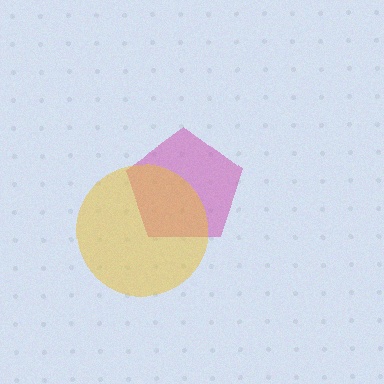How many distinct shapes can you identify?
There are 2 distinct shapes: a magenta pentagon, a yellow circle.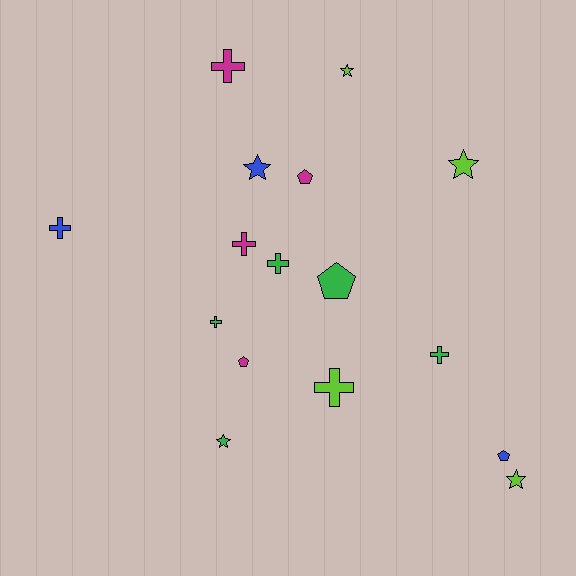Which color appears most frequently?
Green, with 5 objects.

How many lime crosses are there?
There is 1 lime cross.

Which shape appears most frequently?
Cross, with 7 objects.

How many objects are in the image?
There are 16 objects.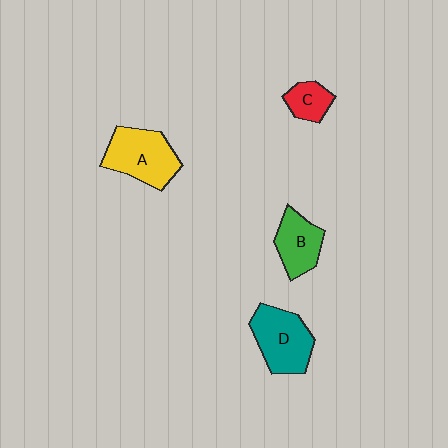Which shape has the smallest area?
Shape C (red).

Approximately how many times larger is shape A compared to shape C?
Approximately 2.2 times.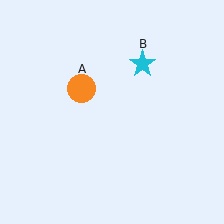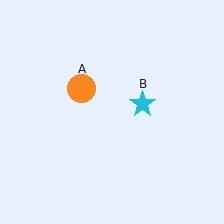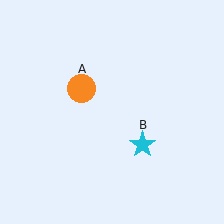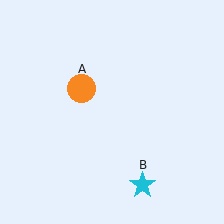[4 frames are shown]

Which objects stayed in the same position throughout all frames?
Orange circle (object A) remained stationary.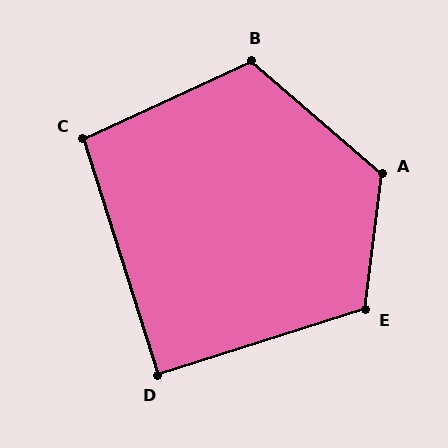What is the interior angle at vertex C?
Approximately 97 degrees (obtuse).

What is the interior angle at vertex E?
Approximately 114 degrees (obtuse).